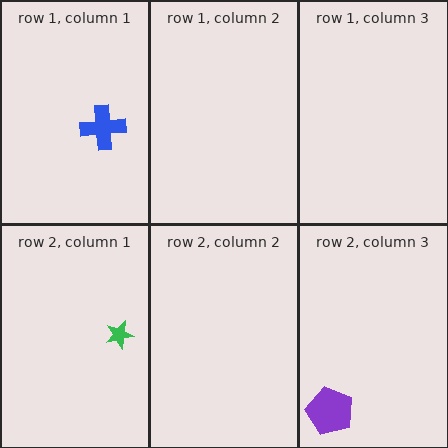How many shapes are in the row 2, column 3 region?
1.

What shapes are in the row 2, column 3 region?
The purple pentagon.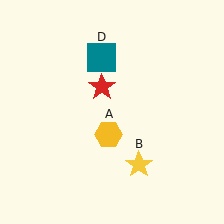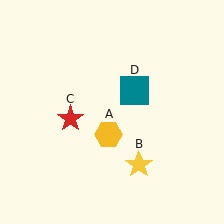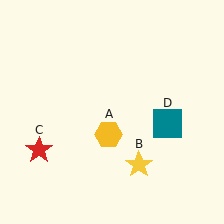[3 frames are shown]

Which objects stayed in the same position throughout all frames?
Yellow hexagon (object A) and yellow star (object B) remained stationary.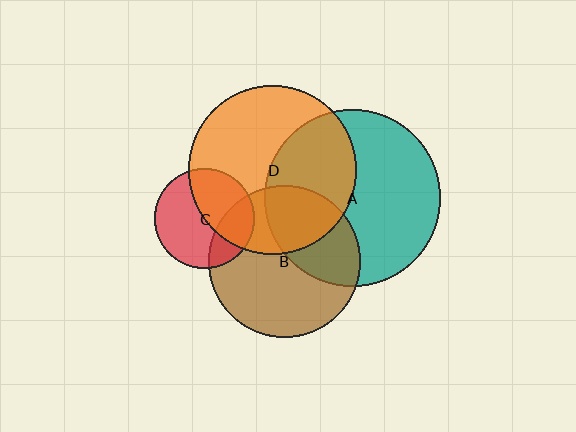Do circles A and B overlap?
Yes.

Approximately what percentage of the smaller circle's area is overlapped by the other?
Approximately 35%.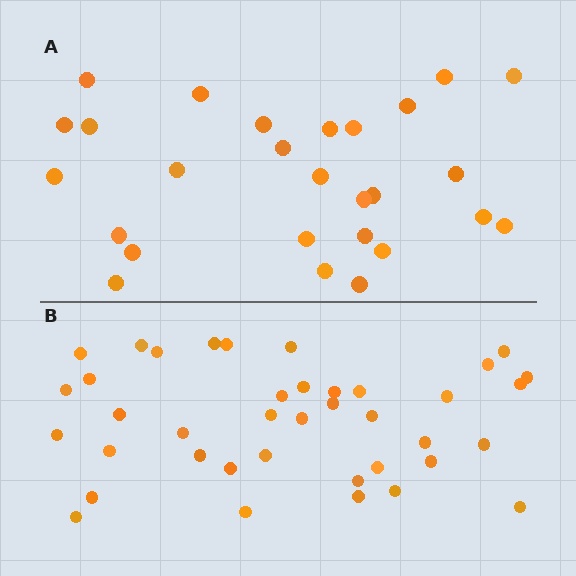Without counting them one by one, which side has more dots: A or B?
Region B (the bottom region) has more dots.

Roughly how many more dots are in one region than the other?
Region B has roughly 12 or so more dots than region A.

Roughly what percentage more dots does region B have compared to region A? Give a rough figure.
About 45% more.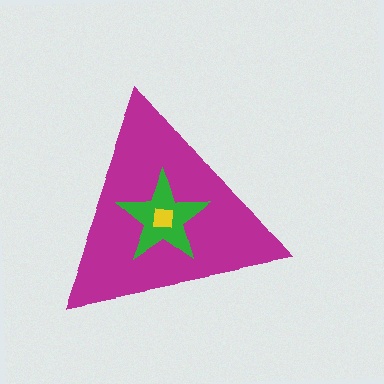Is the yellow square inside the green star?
Yes.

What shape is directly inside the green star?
The yellow square.